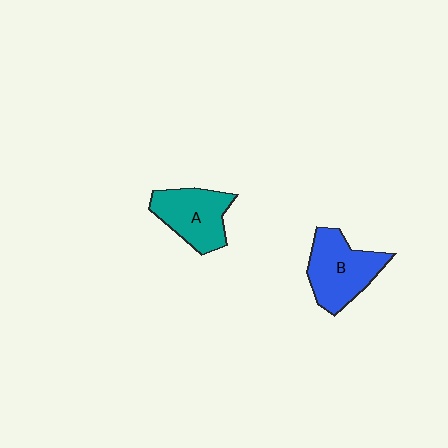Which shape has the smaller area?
Shape A (teal).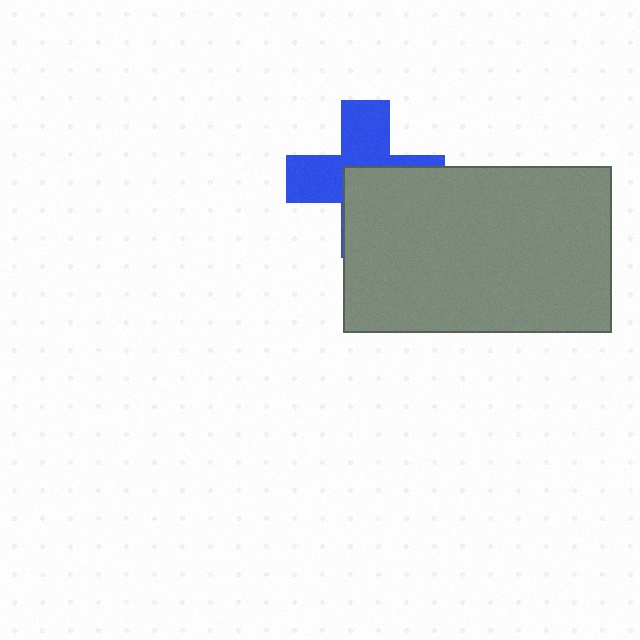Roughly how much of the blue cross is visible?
About half of it is visible (roughly 51%).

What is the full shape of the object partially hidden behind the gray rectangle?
The partially hidden object is a blue cross.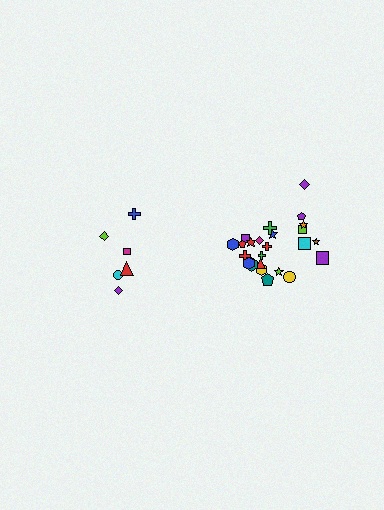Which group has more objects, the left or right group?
The right group.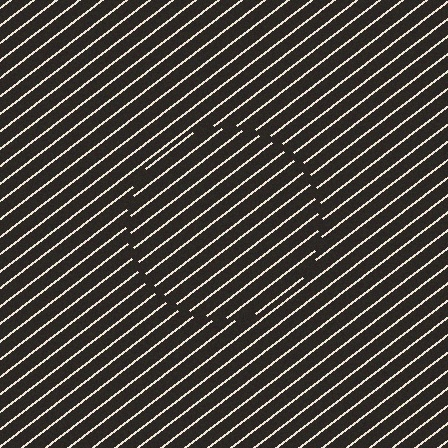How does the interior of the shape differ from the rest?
The interior of the shape contains the same grating, shifted by half a period — the contour is defined by the phase discontinuity where line-ends from the inner and outer gratings abut.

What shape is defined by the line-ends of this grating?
An illusory circle. The interior of the shape contains the same grating, shifted by half a period — the contour is defined by the phase discontinuity where line-ends from the inner and outer gratings abut.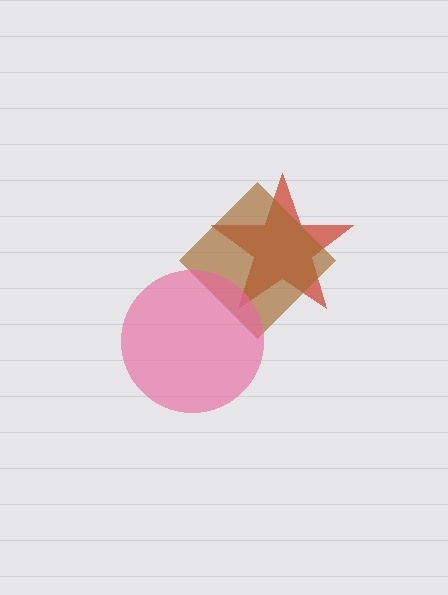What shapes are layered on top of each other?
The layered shapes are: a red star, a brown diamond, a pink circle.